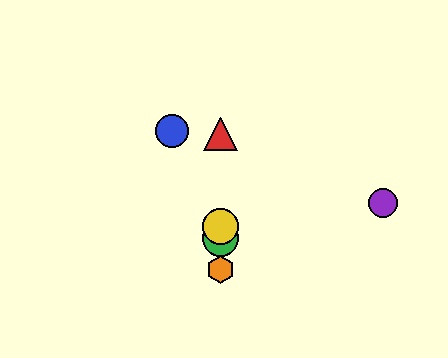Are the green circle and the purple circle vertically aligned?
No, the green circle is at x≈220 and the purple circle is at x≈383.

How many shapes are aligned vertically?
4 shapes (the red triangle, the green circle, the yellow circle, the orange hexagon) are aligned vertically.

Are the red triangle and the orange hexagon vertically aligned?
Yes, both are at x≈220.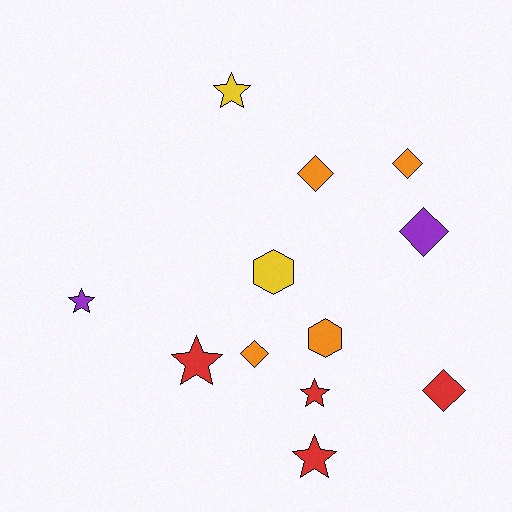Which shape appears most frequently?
Star, with 5 objects.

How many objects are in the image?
There are 12 objects.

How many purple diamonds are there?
There is 1 purple diamond.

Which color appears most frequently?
Orange, with 4 objects.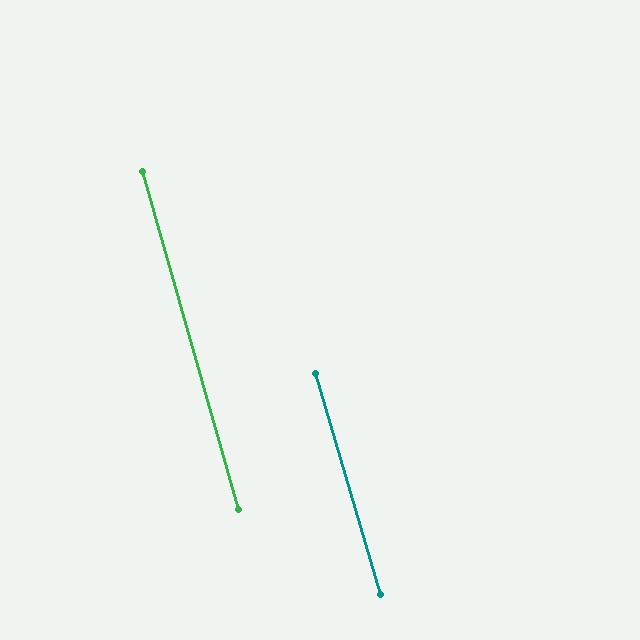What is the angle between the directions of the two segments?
Approximately 1 degree.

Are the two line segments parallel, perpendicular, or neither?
Parallel — their directions differ by only 0.6°.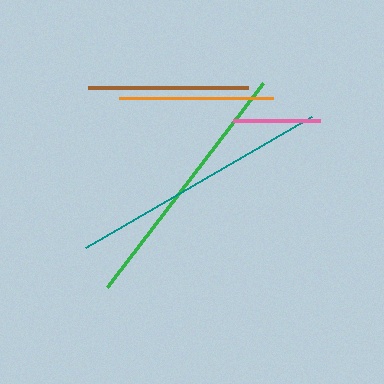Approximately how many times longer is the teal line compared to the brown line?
The teal line is approximately 1.6 times the length of the brown line.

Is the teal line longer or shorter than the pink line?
The teal line is longer than the pink line.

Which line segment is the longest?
The teal line is the longest at approximately 262 pixels.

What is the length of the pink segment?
The pink segment is approximately 88 pixels long.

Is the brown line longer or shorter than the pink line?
The brown line is longer than the pink line.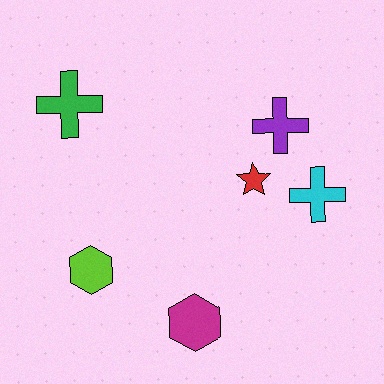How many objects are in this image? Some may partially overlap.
There are 6 objects.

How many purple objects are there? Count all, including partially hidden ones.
There is 1 purple object.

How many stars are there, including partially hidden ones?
There is 1 star.